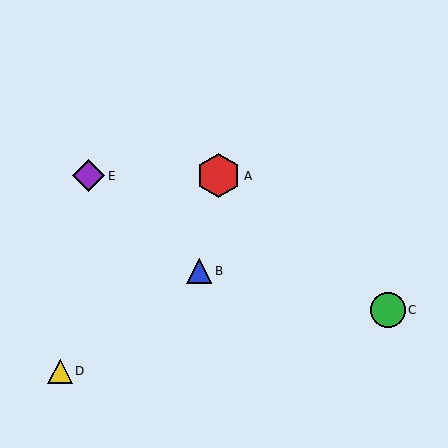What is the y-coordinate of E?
Object E is at y≈176.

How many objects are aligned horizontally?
2 objects (A, E) are aligned horizontally.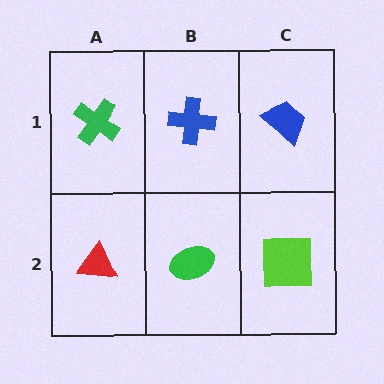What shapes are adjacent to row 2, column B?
A blue cross (row 1, column B), a red triangle (row 2, column A), a lime square (row 2, column C).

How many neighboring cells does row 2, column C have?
2.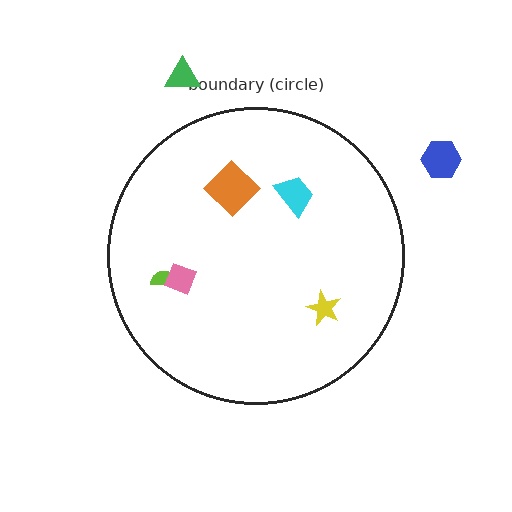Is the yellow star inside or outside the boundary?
Inside.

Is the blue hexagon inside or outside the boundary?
Outside.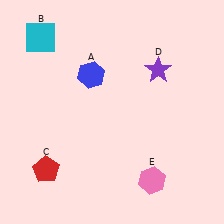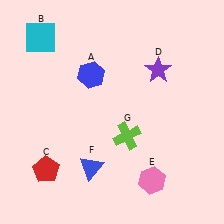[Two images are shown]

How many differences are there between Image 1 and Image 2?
There are 2 differences between the two images.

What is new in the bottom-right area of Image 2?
A lime cross (G) was added in the bottom-right area of Image 2.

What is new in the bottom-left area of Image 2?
A blue triangle (F) was added in the bottom-left area of Image 2.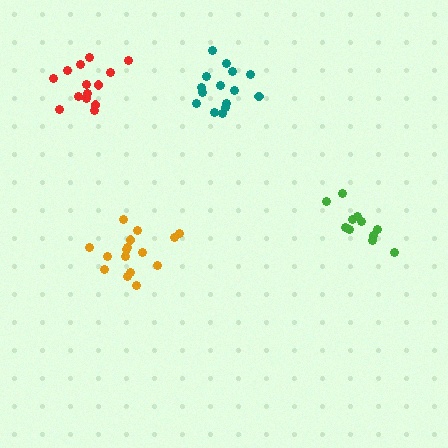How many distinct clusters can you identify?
There are 4 distinct clusters.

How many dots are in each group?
Group 1: 14 dots, Group 2: 11 dots, Group 3: 16 dots, Group 4: 16 dots (57 total).